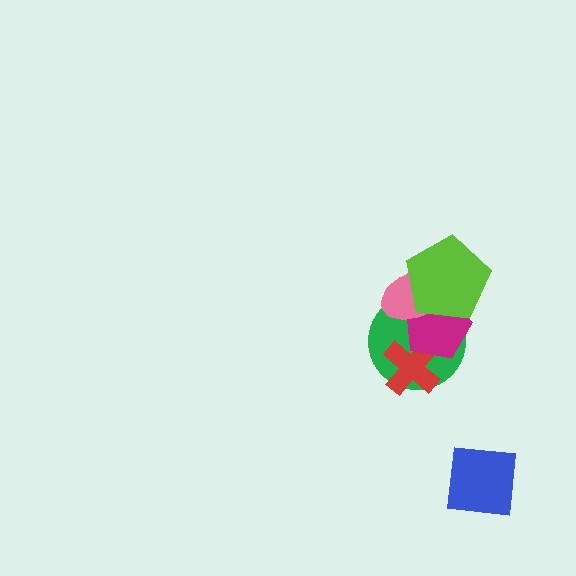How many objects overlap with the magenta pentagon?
4 objects overlap with the magenta pentagon.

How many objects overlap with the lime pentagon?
3 objects overlap with the lime pentagon.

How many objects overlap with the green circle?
4 objects overlap with the green circle.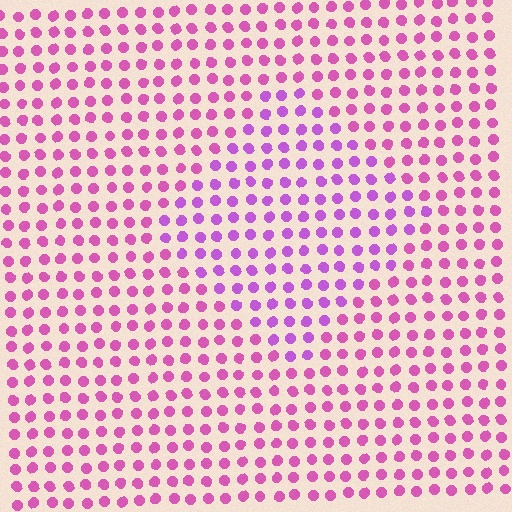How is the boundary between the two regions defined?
The boundary is defined purely by a slight shift in hue (about 27 degrees). Spacing, size, and orientation are identical on both sides.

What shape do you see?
I see a diamond.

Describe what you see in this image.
The image is filled with small pink elements in a uniform arrangement. A diamond-shaped region is visible where the elements are tinted to a slightly different hue, forming a subtle color boundary.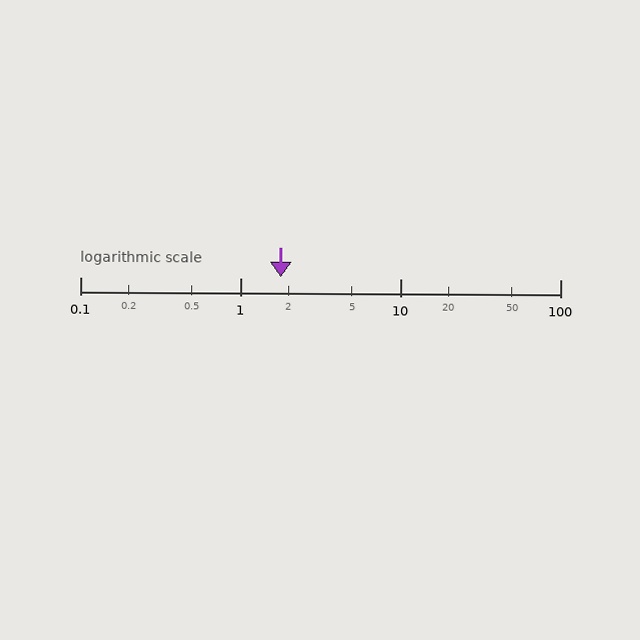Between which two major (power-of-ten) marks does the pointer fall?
The pointer is between 1 and 10.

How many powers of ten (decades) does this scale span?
The scale spans 3 decades, from 0.1 to 100.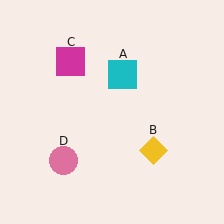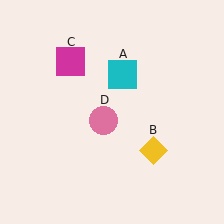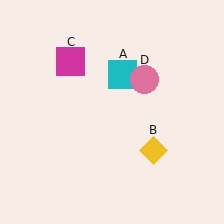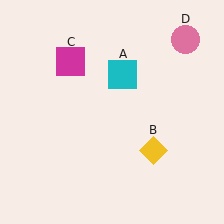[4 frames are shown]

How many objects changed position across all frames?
1 object changed position: pink circle (object D).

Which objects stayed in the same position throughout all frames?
Cyan square (object A) and yellow diamond (object B) and magenta square (object C) remained stationary.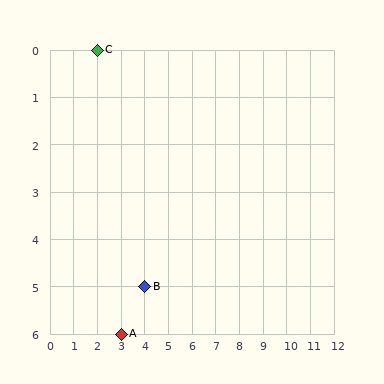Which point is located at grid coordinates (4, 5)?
Point B is at (4, 5).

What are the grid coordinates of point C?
Point C is at grid coordinates (2, 0).